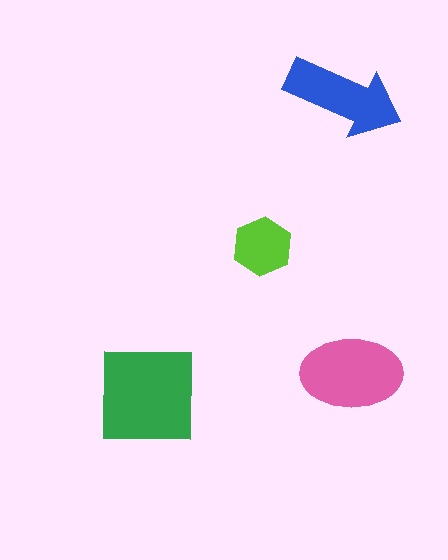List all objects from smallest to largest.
The lime hexagon, the blue arrow, the pink ellipse, the green square.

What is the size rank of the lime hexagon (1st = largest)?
4th.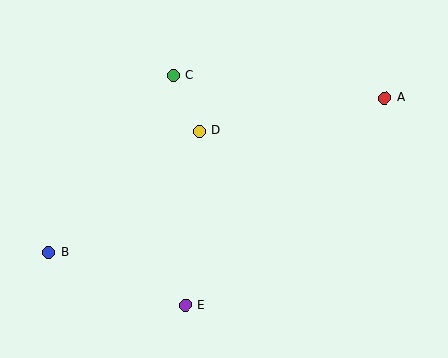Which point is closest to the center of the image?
Point D at (199, 131) is closest to the center.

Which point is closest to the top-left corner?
Point C is closest to the top-left corner.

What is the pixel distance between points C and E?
The distance between C and E is 230 pixels.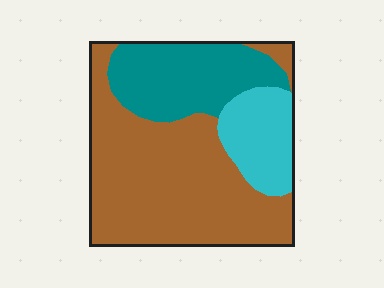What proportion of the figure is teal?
Teal covers roughly 25% of the figure.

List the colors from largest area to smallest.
From largest to smallest: brown, teal, cyan.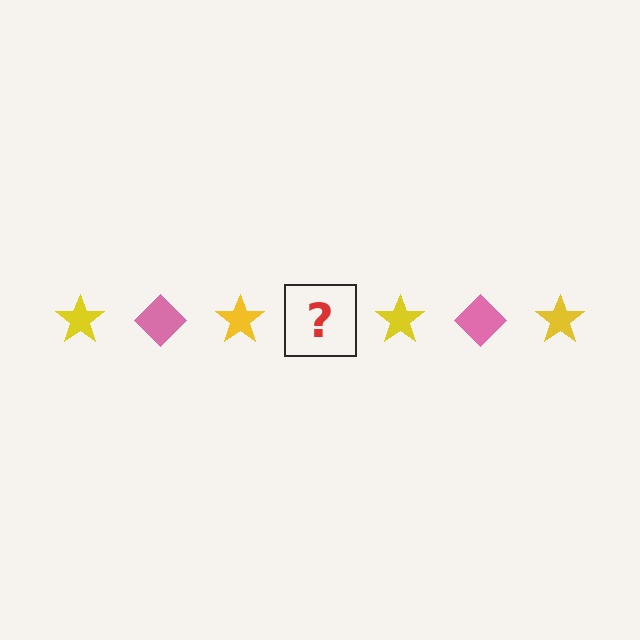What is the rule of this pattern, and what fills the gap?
The rule is that the pattern alternates between yellow star and pink diamond. The gap should be filled with a pink diamond.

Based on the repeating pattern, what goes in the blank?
The blank should be a pink diamond.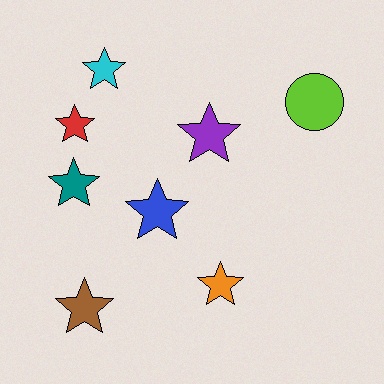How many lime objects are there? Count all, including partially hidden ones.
There is 1 lime object.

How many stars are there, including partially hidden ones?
There are 7 stars.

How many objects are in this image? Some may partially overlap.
There are 8 objects.